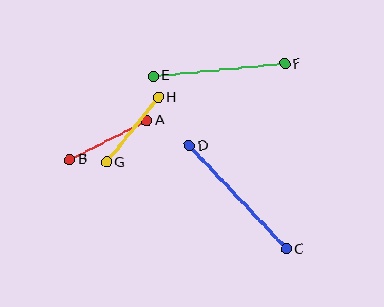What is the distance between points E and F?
The distance is approximately 132 pixels.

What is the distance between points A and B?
The distance is approximately 87 pixels.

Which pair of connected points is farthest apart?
Points C and D are farthest apart.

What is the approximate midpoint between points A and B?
The midpoint is at approximately (108, 140) pixels.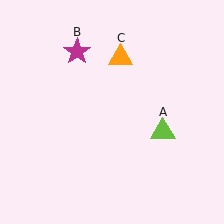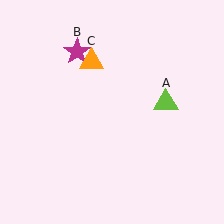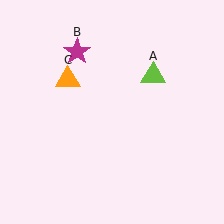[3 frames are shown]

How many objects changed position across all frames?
2 objects changed position: lime triangle (object A), orange triangle (object C).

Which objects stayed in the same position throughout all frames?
Magenta star (object B) remained stationary.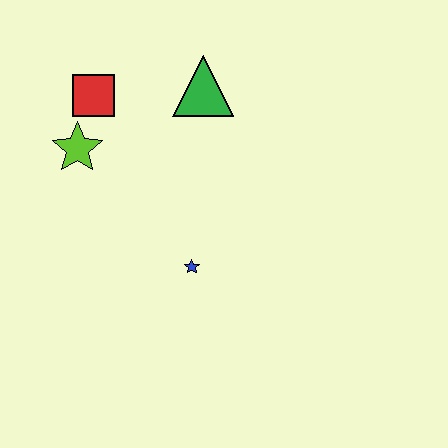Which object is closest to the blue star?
The lime star is closest to the blue star.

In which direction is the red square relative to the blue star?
The red square is above the blue star.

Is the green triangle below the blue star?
No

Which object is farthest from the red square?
The blue star is farthest from the red square.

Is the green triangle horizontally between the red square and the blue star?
No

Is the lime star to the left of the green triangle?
Yes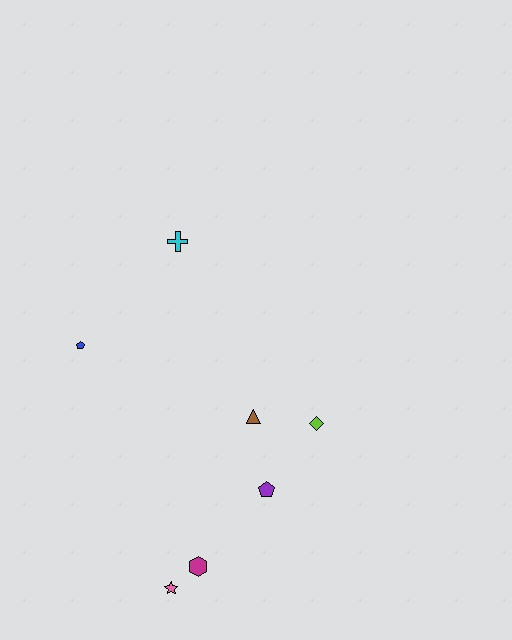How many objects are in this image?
There are 7 objects.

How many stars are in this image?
There is 1 star.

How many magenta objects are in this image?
There is 1 magenta object.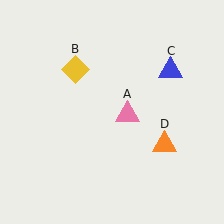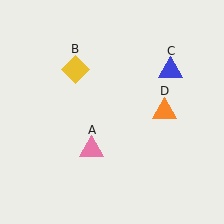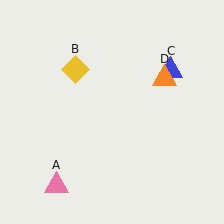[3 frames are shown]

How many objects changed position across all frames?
2 objects changed position: pink triangle (object A), orange triangle (object D).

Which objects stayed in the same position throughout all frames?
Yellow diamond (object B) and blue triangle (object C) remained stationary.